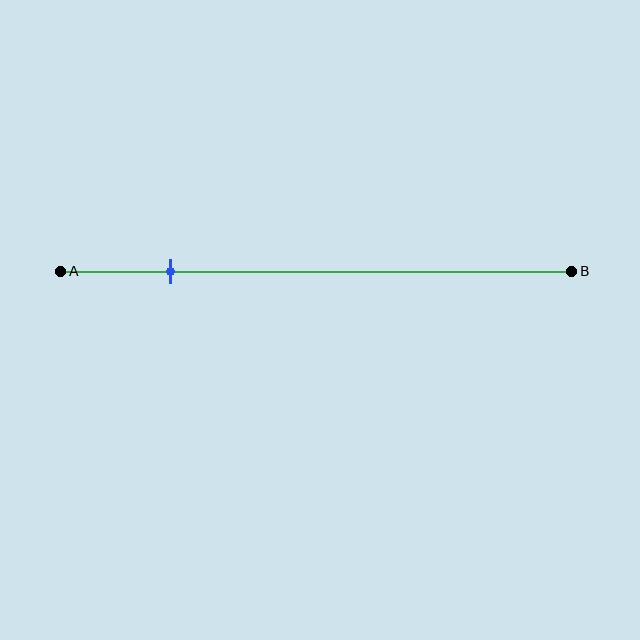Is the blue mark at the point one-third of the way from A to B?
No, the mark is at about 20% from A, not at the 33% one-third point.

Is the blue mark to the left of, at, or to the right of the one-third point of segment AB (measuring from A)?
The blue mark is to the left of the one-third point of segment AB.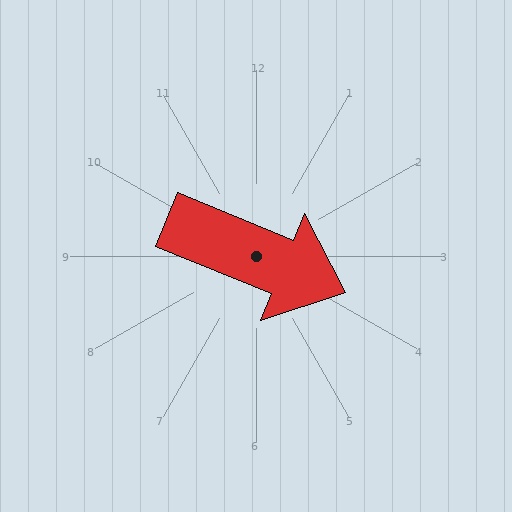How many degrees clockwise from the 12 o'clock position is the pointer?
Approximately 112 degrees.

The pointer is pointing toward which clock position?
Roughly 4 o'clock.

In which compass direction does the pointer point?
East.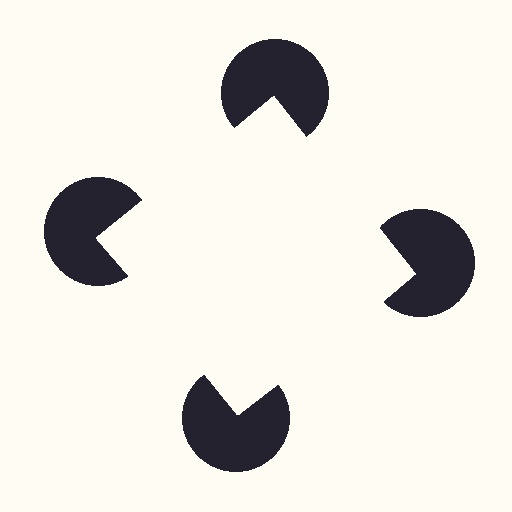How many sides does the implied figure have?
4 sides.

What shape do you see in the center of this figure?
An illusory square — its edges are inferred from the aligned wedge cuts in the pac-man discs, not physically drawn.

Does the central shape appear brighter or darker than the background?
It typically appears slightly brighter than the background, even though no actual brightness change is drawn.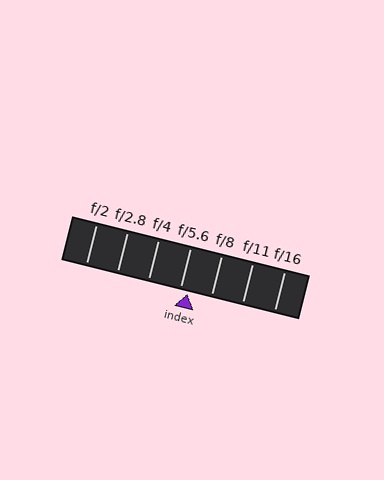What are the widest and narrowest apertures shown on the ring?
The widest aperture shown is f/2 and the narrowest is f/16.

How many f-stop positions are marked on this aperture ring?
There are 7 f-stop positions marked.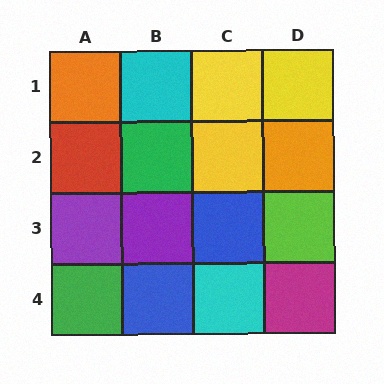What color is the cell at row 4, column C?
Cyan.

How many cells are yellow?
3 cells are yellow.